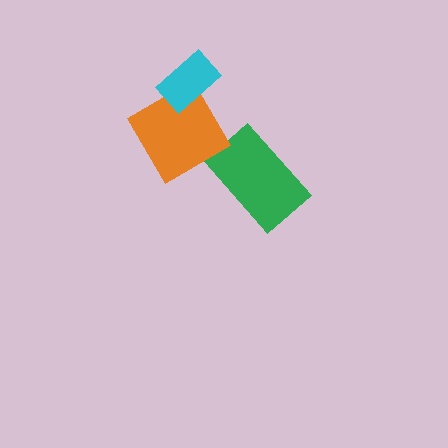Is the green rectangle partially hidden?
No, no other shape covers it.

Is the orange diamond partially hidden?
Yes, it is partially covered by another shape.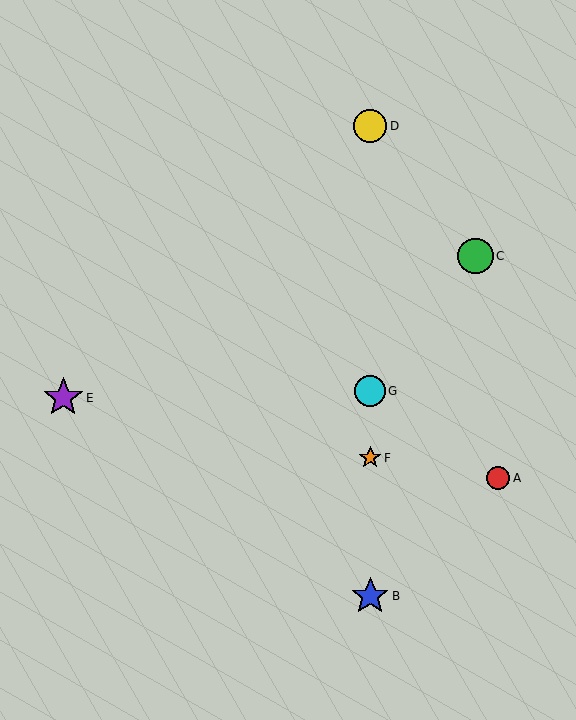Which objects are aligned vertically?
Objects B, D, F, G are aligned vertically.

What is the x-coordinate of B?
Object B is at x≈370.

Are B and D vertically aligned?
Yes, both are at x≈370.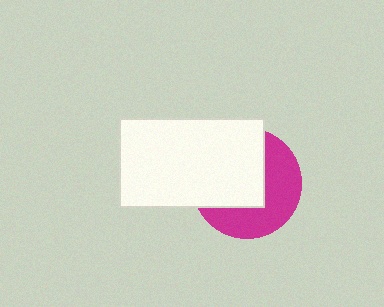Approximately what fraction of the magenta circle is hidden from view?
Roughly 53% of the magenta circle is hidden behind the white rectangle.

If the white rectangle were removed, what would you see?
You would see the complete magenta circle.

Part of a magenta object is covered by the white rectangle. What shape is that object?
It is a circle.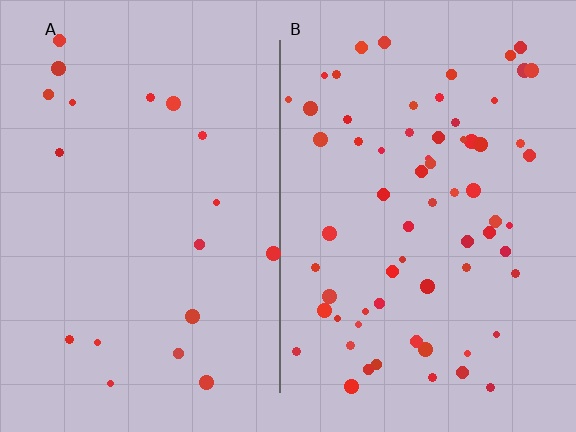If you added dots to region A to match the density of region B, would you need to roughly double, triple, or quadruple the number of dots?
Approximately quadruple.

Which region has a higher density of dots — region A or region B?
B (the right).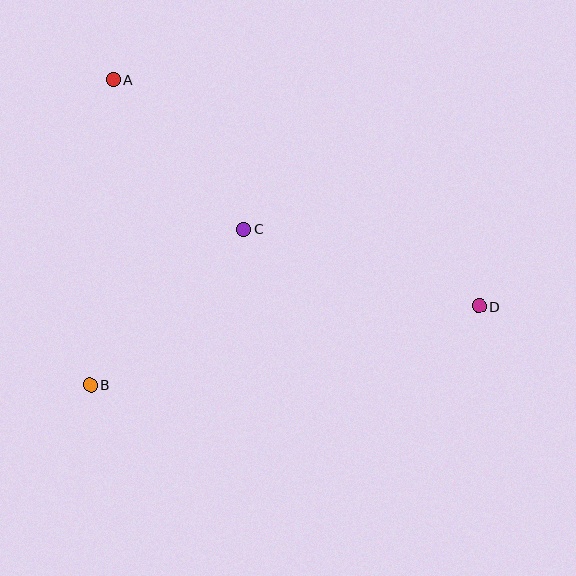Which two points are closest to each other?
Points A and C are closest to each other.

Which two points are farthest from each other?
Points A and D are farthest from each other.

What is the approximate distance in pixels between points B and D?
The distance between B and D is approximately 397 pixels.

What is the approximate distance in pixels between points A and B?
The distance between A and B is approximately 306 pixels.